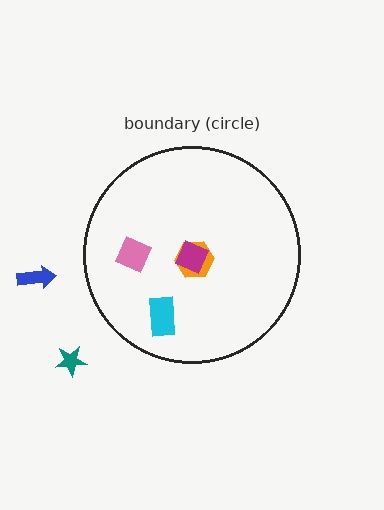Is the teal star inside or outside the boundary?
Outside.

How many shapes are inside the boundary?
4 inside, 2 outside.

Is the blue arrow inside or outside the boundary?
Outside.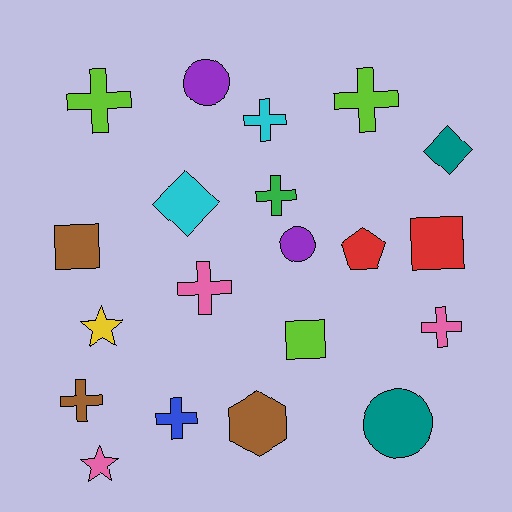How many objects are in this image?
There are 20 objects.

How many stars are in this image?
There are 2 stars.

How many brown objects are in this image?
There are 3 brown objects.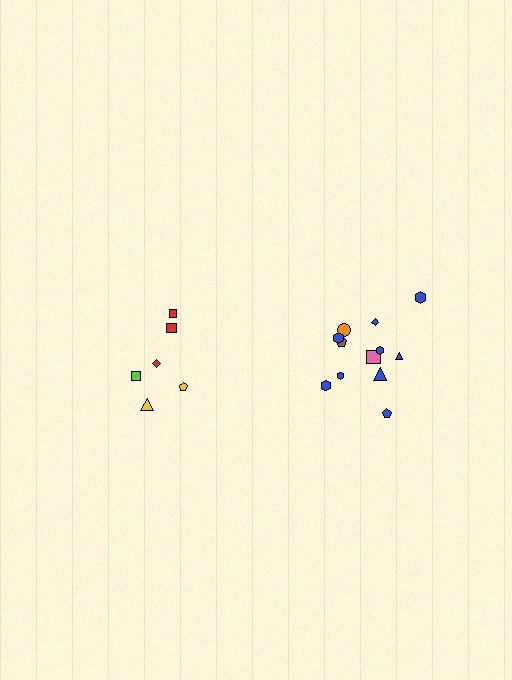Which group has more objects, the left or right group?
The right group.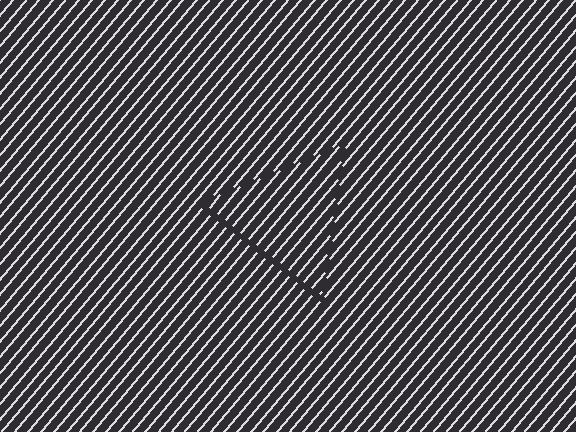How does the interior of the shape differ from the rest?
The interior of the shape contains the same grating, shifted by half a period — the contour is defined by the phase discontinuity where line-ends from the inner and outer gratings abut.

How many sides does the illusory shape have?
3 sides — the line-ends trace a triangle.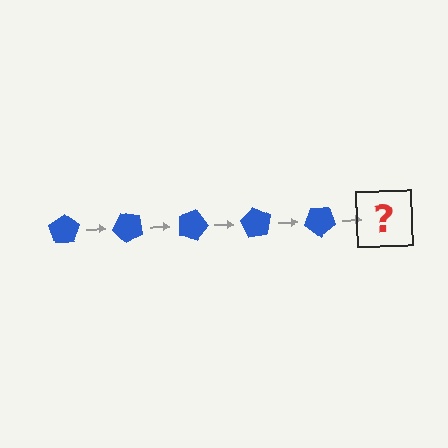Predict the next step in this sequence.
The next step is a blue pentagon rotated 225 degrees.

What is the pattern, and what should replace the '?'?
The pattern is that the pentagon rotates 45 degrees each step. The '?' should be a blue pentagon rotated 225 degrees.